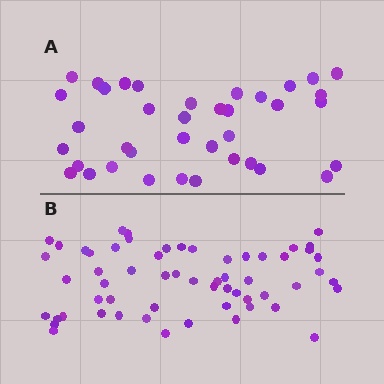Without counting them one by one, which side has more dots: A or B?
Region B (the bottom region) has more dots.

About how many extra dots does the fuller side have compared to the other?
Region B has approximately 20 more dots than region A.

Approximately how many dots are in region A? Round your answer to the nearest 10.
About 40 dots. (The exact count is 38, which rounds to 40.)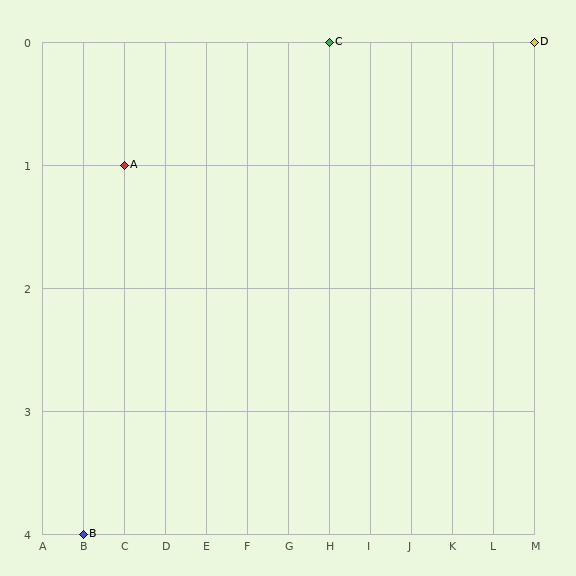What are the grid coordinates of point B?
Point B is at grid coordinates (B, 4).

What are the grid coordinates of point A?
Point A is at grid coordinates (C, 1).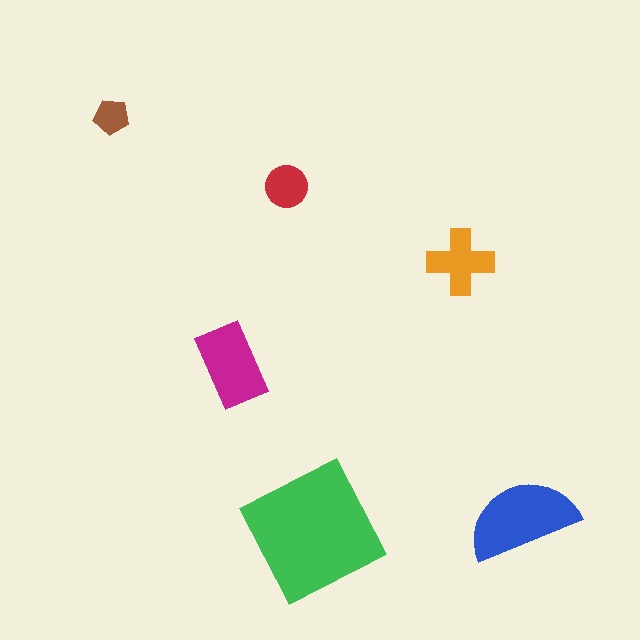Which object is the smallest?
The brown pentagon.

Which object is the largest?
The green square.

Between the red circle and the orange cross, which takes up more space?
The orange cross.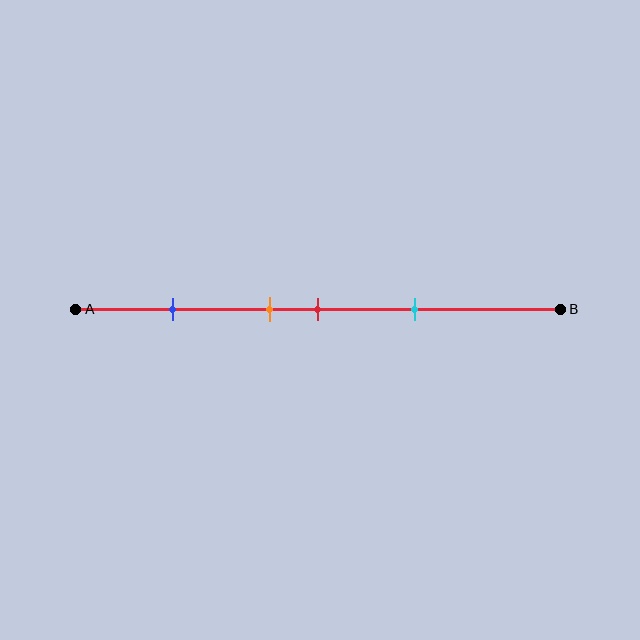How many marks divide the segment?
There are 4 marks dividing the segment.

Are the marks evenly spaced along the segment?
No, the marks are not evenly spaced.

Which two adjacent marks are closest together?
The orange and red marks are the closest adjacent pair.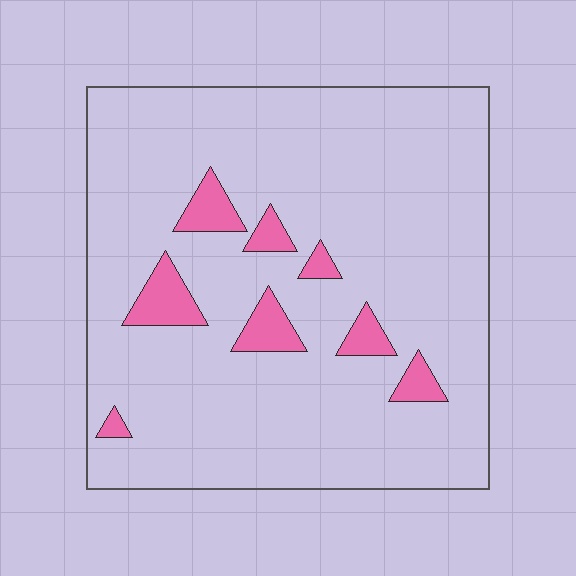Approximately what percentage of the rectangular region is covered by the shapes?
Approximately 10%.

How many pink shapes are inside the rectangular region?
8.